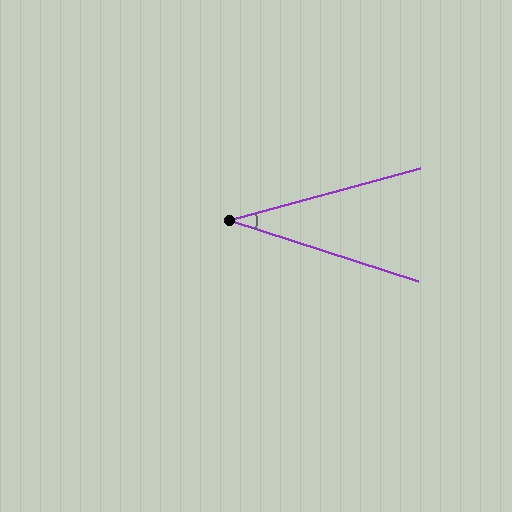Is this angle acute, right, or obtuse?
It is acute.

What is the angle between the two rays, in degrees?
Approximately 33 degrees.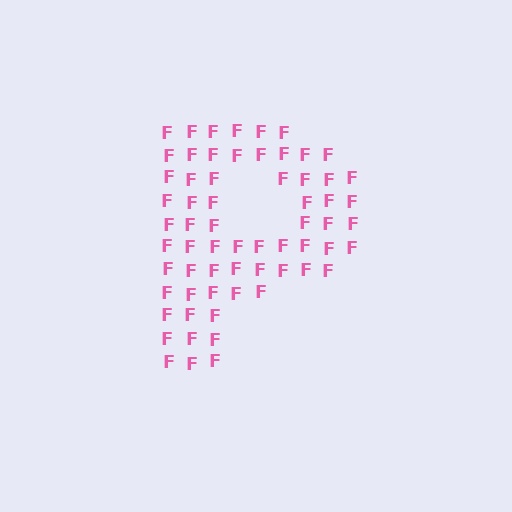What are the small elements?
The small elements are letter F's.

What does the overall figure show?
The overall figure shows the letter P.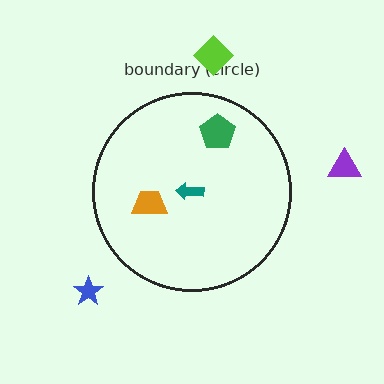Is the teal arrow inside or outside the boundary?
Inside.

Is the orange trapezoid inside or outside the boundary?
Inside.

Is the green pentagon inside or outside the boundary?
Inside.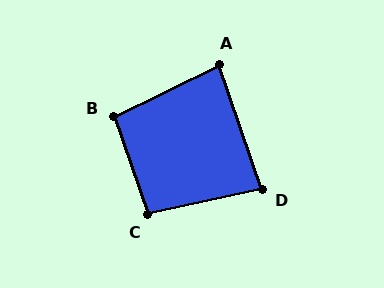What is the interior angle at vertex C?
Approximately 97 degrees (obtuse).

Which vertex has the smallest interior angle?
D, at approximately 83 degrees.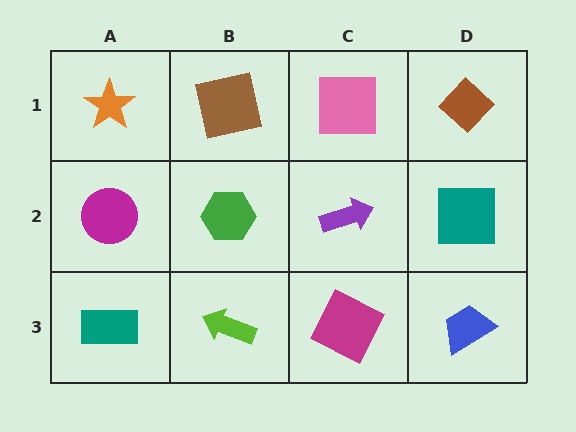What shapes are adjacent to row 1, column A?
A magenta circle (row 2, column A), a brown square (row 1, column B).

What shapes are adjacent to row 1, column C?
A purple arrow (row 2, column C), a brown square (row 1, column B), a brown diamond (row 1, column D).